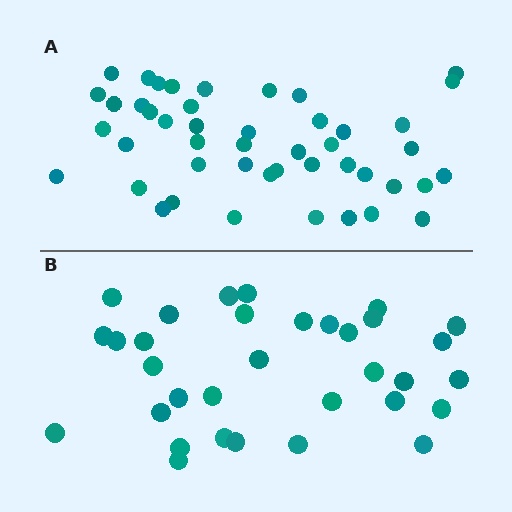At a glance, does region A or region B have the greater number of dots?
Region A (the top region) has more dots.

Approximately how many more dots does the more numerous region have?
Region A has approximately 15 more dots than region B.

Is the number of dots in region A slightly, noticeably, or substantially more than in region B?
Region A has noticeably more, but not dramatically so. The ratio is roughly 1.4 to 1.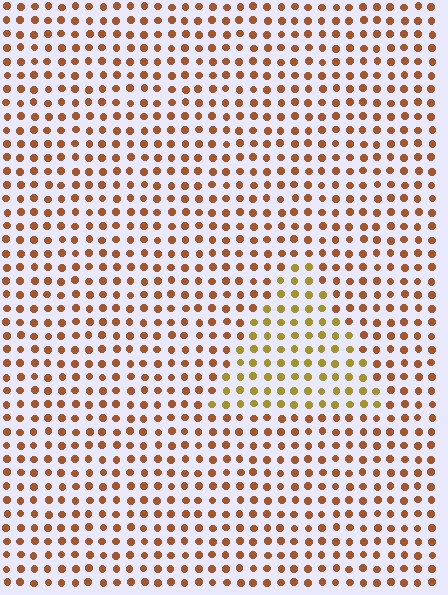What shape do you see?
I see a triangle.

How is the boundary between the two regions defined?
The boundary is defined purely by a slight shift in hue (about 31 degrees). Spacing, size, and orientation are identical on both sides.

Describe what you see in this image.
The image is filled with small brown elements in a uniform arrangement. A triangle-shaped region is visible where the elements are tinted to a slightly different hue, forming a subtle color boundary.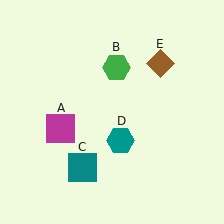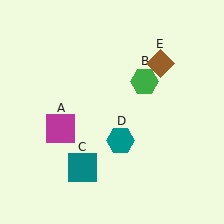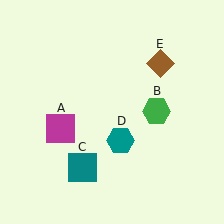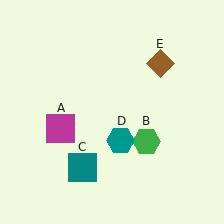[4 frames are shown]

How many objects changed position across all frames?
1 object changed position: green hexagon (object B).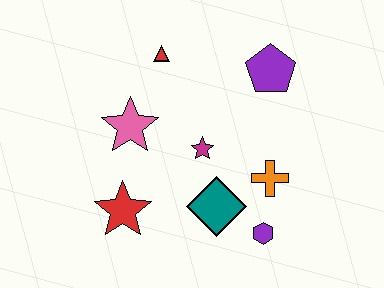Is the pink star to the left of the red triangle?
Yes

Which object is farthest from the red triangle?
The purple hexagon is farthest from the red triangle.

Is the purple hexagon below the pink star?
Yes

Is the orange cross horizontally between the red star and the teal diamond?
No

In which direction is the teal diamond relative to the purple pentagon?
The teal diamond is below the purple pentagon.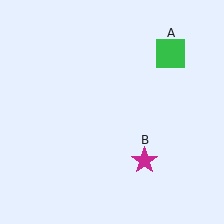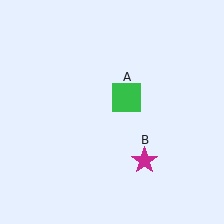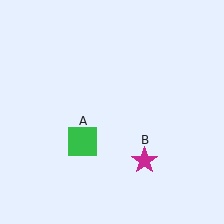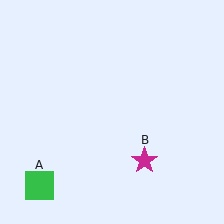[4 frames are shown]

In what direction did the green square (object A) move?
The green square (object A) moved down and to the left.